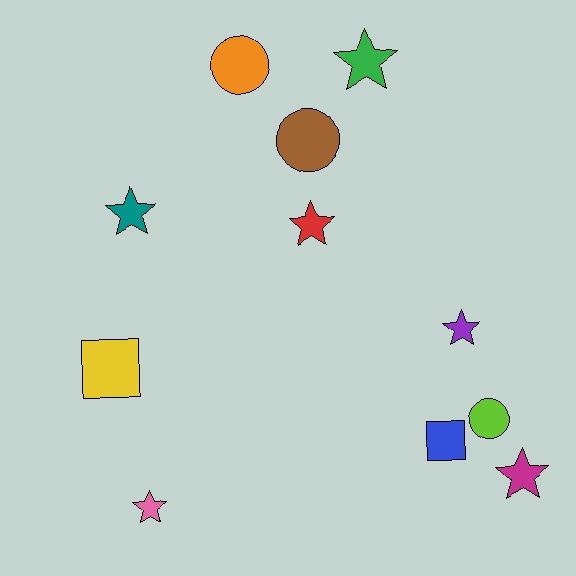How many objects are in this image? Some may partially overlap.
There are 11 objects.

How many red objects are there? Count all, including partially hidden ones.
There is 1 red object.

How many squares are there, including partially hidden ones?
There are 2 squares.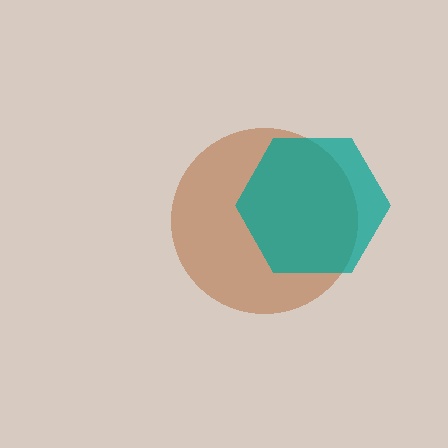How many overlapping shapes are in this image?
There are 2 overlapping shapes in the image.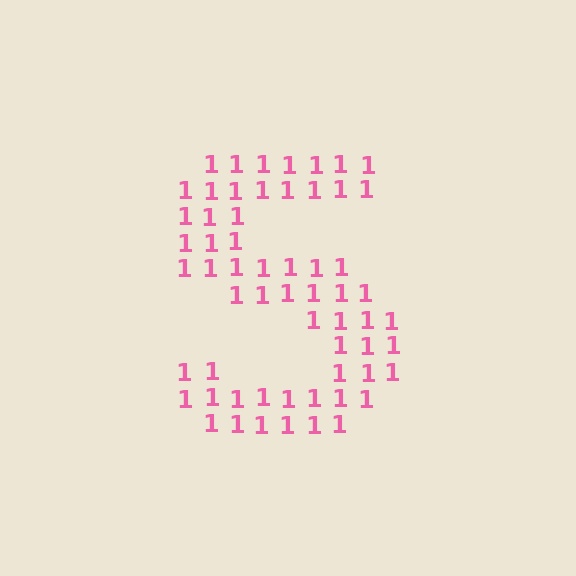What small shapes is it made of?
It is made of small digit 1's.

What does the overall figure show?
The overall figure shows the letter S.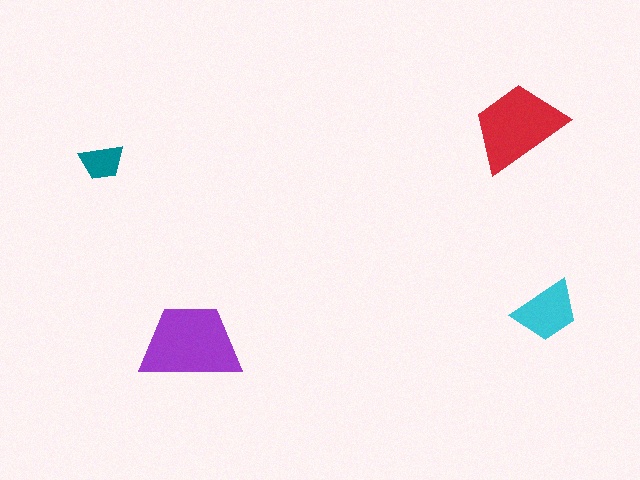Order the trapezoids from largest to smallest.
the purple one, the red one, the cyan one, the teal one.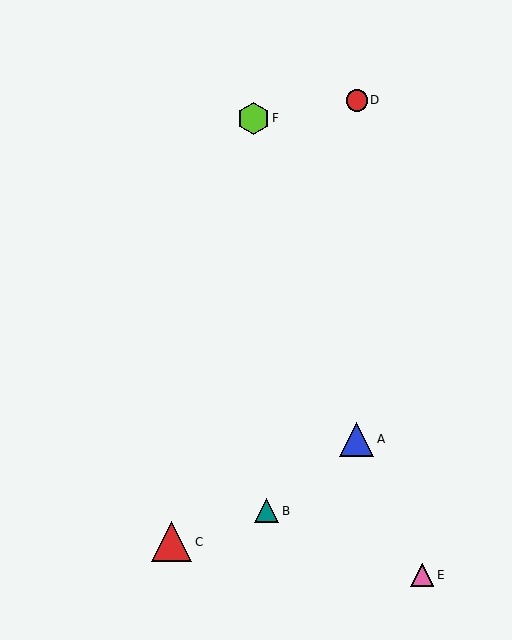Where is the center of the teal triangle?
The center of the teal triangle is at (267, 511).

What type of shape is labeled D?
Shape D is a red circle.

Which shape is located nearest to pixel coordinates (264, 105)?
The lime hexagon (labeled F) at (253, 118) is nearest to that location.